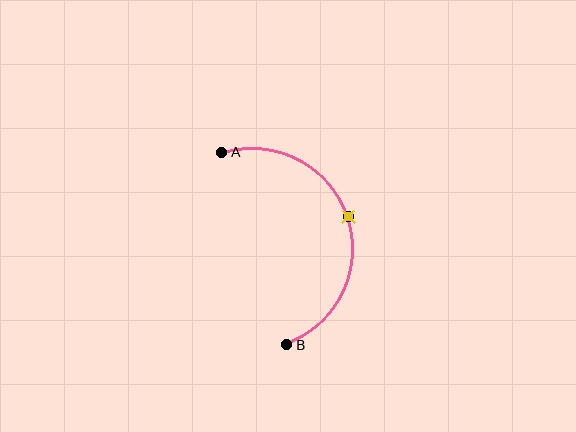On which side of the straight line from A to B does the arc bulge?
The arc bulges to the right of the straight line connecting A and B.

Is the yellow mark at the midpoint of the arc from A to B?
Yes. The yellow mark lies on the arc at equal arc-length from both A and B — it is the arc midpoint.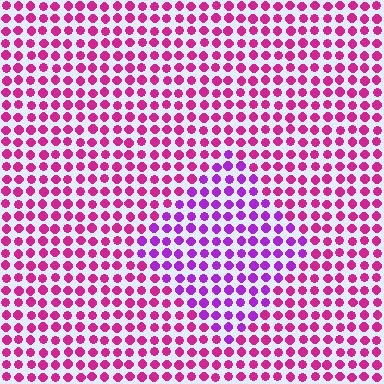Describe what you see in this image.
The image is filled with small magenta elements in a uniform arrangement. A diamond-shaped region is visible where the elements are tinted to a slightly different hue, forming a subtle color boundary.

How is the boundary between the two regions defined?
The boundary is defined purely by a slight shift in hue (about 35 degrees). Spacing, size, and orientation are identical on both sides.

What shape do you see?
I see a diamond.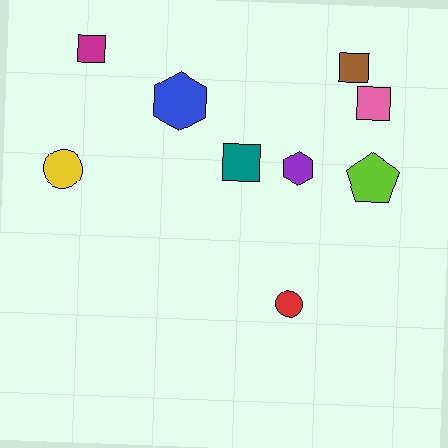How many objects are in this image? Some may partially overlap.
There are 9 objects.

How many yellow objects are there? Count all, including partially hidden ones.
There is 1 yellow object.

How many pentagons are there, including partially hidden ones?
There is 1 pentagon.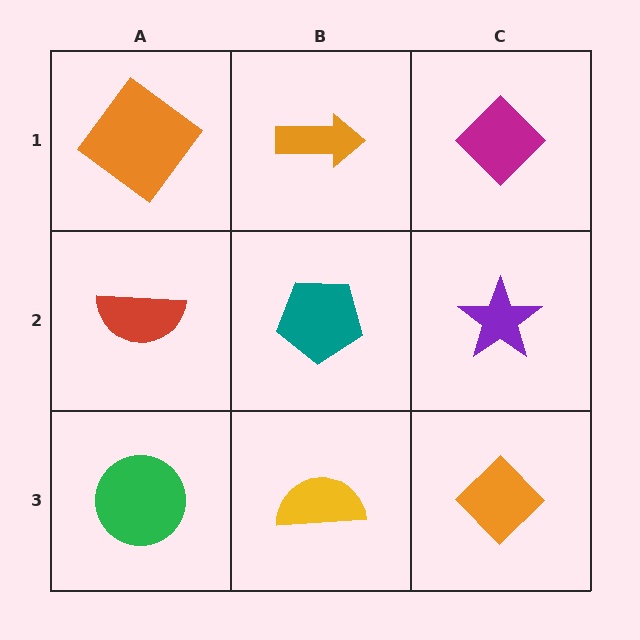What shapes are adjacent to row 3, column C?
A purple star (row 2, column C), a yellow semicircle (row 3, column B).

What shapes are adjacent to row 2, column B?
An orange arrow (row 1, column B), a yellow semicircle (row 3, column B), a red semicircle (row 2, column A), a purple star (row 2, column C).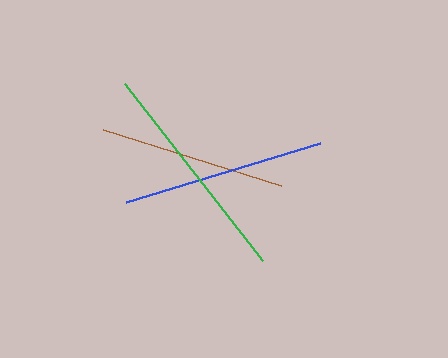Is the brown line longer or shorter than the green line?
The green line is longer than the brown line.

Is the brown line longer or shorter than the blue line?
The blue line is longer than the brown line.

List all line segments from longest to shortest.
From longest to shortest: green, blue, brown.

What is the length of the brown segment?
The brown segment is approximately 187 pixels long.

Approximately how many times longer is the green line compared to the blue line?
The green line is approximately 1.1 times the length of the blue line.